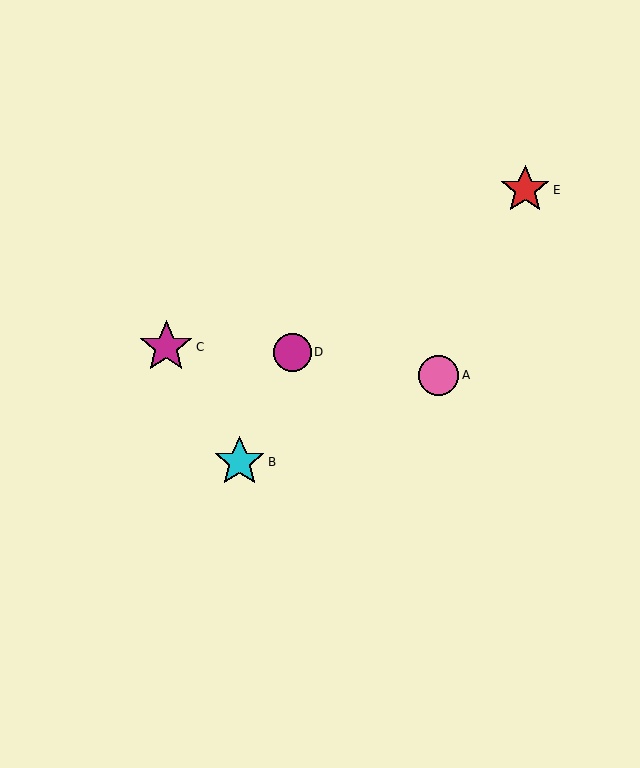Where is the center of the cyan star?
The center of the cyan star is at (240, 462).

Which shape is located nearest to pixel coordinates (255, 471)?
The cyan star (labeled B) at (240, 462) is nearest to that location.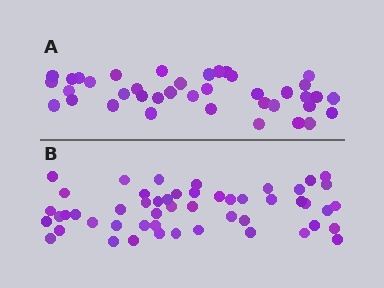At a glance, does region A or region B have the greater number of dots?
Region B (the bottom region) has more dots.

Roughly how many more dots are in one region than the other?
Region B has roughly 12 or so more dots than region A.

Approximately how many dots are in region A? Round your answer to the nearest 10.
About 40 dots. (The exact count is 39, which rounds to 40.)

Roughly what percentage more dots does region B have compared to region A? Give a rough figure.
About 30% more.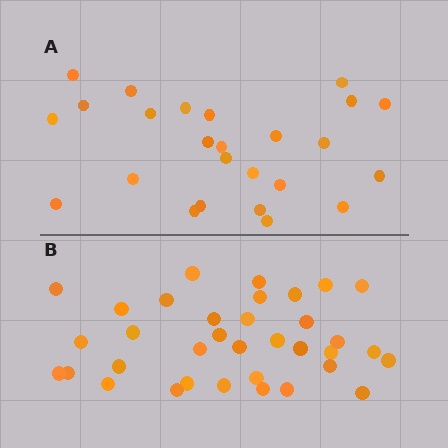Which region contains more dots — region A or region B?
Region B (the bottom region) has more dots.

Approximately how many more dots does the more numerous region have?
Region B has roughly 10 or so more dots than region A.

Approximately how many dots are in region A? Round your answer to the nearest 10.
About 20 dots. (The exact count is 25, which rounds to 20.)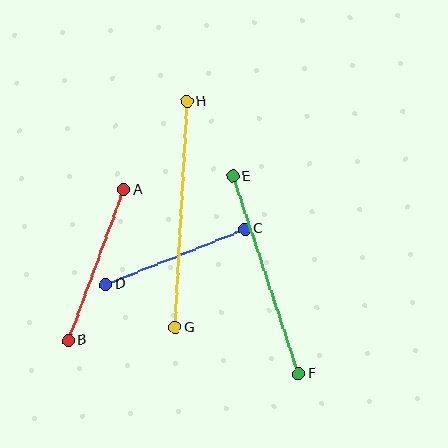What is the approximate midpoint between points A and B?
The midpoint is at approximately (96, 265) pixels.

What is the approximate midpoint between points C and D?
The midpoint is at approximately (175, 257) pixels.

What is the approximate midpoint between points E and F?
The midpoint is at approximately (266, 275) pixels.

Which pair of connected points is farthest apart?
Points G and H are farthest apart.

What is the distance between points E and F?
The distance is approximately 208 pixels.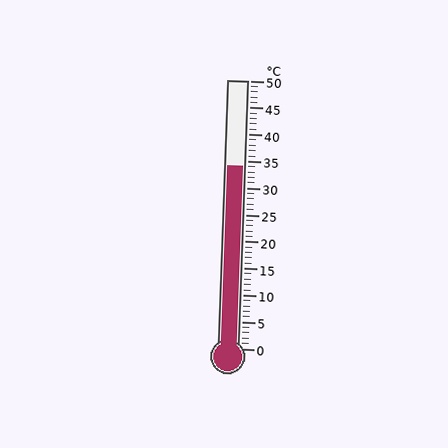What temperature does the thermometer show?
The thermometer shows approximately 34°C.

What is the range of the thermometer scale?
The thermometer scale ranges from 0°C to 50°C.